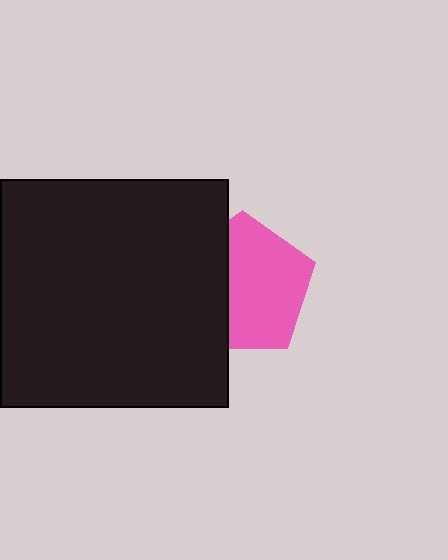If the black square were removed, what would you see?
You would see the complete pink pentagon.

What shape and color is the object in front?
The object in front is a black square.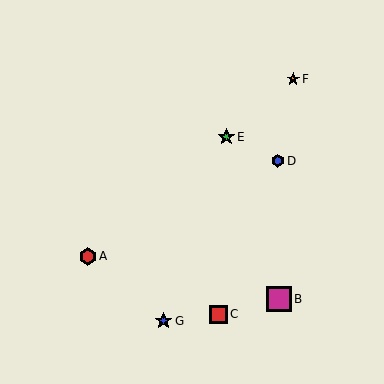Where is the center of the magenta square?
The center of the magenta square is at (279, 299).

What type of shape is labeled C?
Shape C is a red square.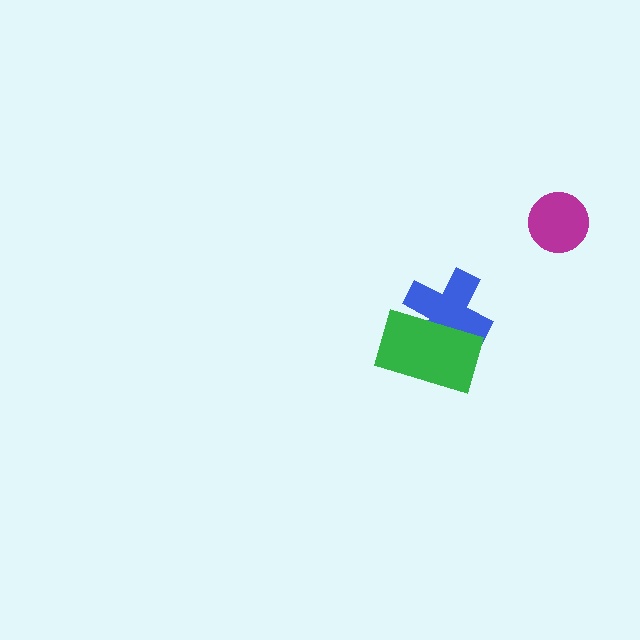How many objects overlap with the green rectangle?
1 object overlaps with the green rectangle.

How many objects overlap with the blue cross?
1 object overlaps with the blue cross.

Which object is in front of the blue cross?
The green rectangle is in front of the blue cross.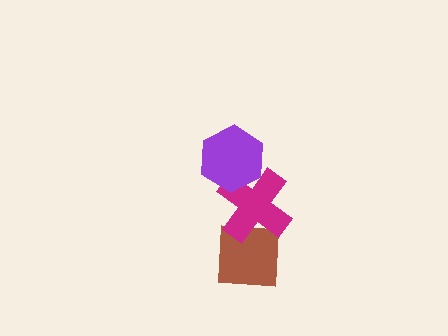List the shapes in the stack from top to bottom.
From top to bottom: the purple hexagon, the magenta cross, the brown square.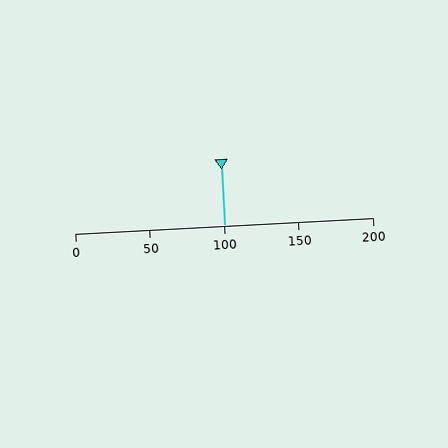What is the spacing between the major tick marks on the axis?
The major ticks are spaced 50 apart.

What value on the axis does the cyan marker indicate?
The marker indicates approximately 100.